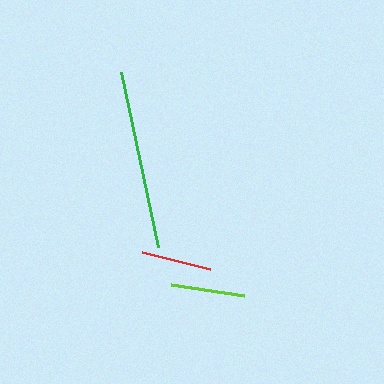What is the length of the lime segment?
The lime segment is approximately 74 pixels long.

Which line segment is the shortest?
The red line is the shortest at approximately 70 pixels.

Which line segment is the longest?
The green line is the longest at approximately 179 pixels.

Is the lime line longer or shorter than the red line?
The lime line is longer than the red line.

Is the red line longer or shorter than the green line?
The green line is longer than the red line.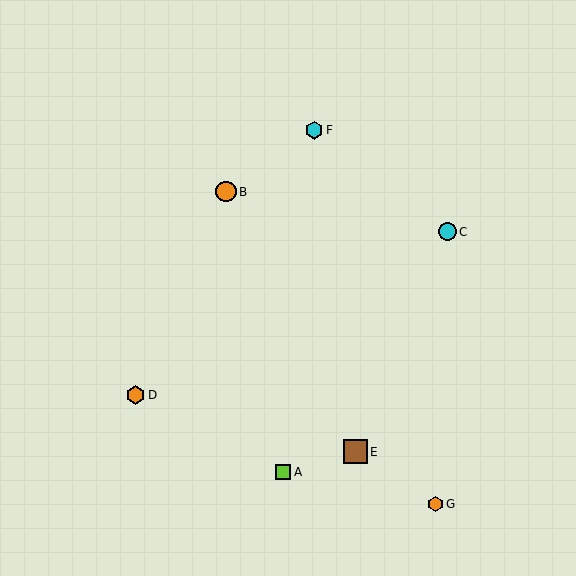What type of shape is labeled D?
Shape D is an orange hexagon.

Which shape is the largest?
The brown square (labeled E) is the largest.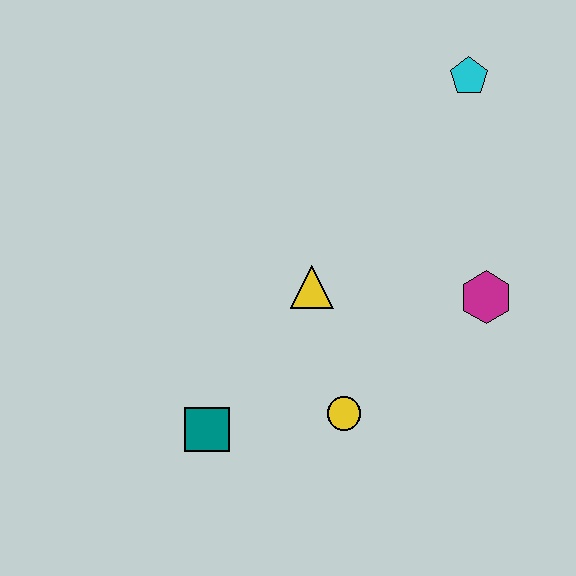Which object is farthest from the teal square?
The cyan pentagon is farthest from the teal square.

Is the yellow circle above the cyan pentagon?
No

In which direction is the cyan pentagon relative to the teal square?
The cyan pentagon is above the teal square.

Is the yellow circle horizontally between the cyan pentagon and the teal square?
Yes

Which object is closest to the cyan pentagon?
The magenta hexagon is closest to the cyan pentagon.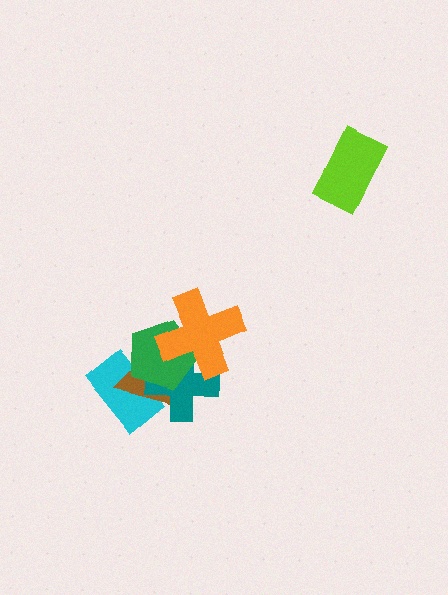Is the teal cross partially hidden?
Yes, it is partially covered by another shape.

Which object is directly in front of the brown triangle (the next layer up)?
The teal cross is directly in front of the brown triangle.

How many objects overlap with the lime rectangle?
0 objects overlap with the lime rectangle.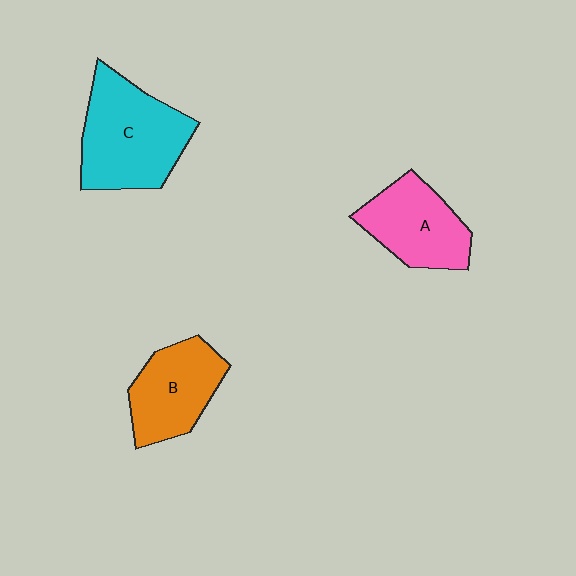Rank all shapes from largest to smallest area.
From largest to smallest: C (cyan), A (pink), B (orange).